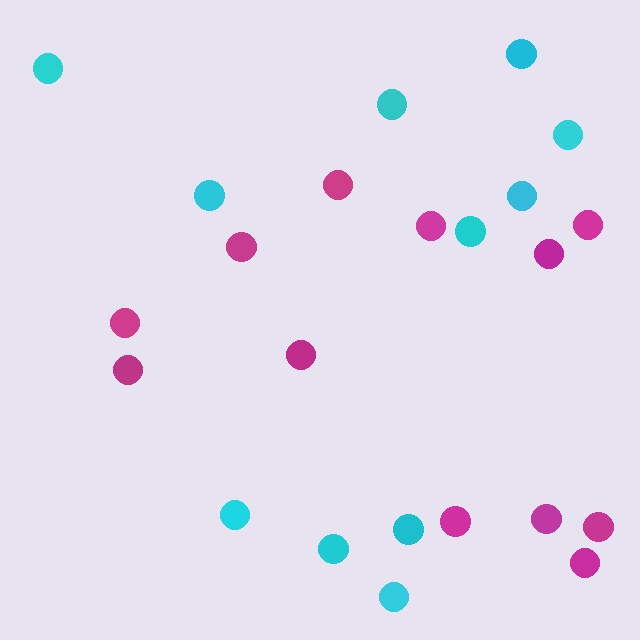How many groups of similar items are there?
There are 2 groups: one group of cyan circles (11) and one group of magenta circles (12).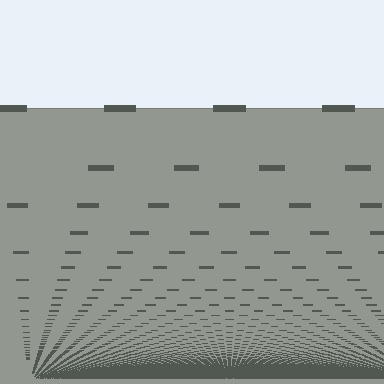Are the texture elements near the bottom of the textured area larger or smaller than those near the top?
Smaller. The gradient is inverted — elements near the bottom are smaller and denser.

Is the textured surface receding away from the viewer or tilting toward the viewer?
The surface appears to tilt toward the viewer. Texture elements get larger and sparser toward the top.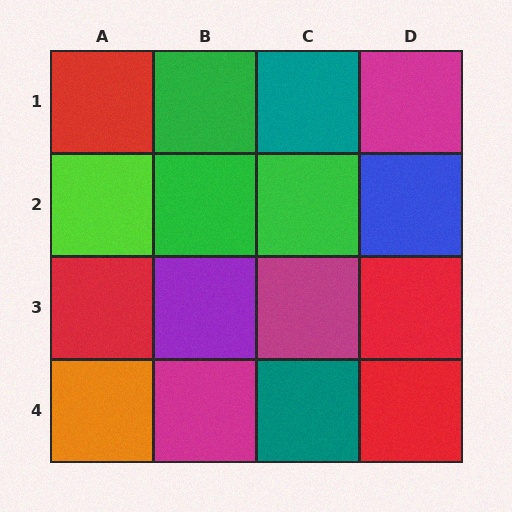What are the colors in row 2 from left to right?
Lime, green, green, blue.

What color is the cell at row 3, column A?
Red.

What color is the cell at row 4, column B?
Magenta.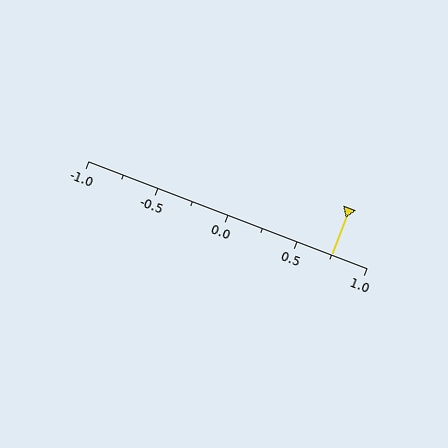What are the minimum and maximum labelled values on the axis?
The axis runs from -1.0 to 1.0.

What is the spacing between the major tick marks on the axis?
The major ticks are spaced 0.5 apart.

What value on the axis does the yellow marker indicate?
The marker indicates approximately 0.75.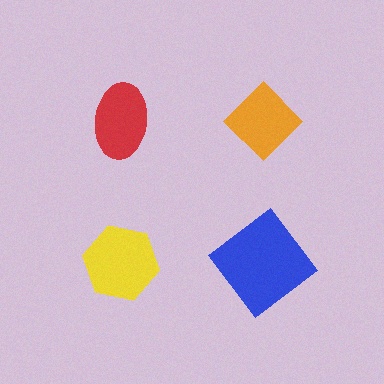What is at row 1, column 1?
A red ellipse.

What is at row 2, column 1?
A yellow hexagon.